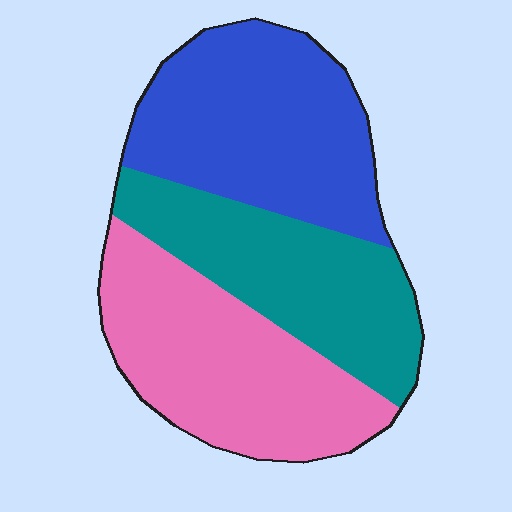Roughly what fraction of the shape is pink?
Pink covers roughly 35% of the shape.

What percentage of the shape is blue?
Blue takes up between a third and a half of the shape.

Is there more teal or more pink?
Pink.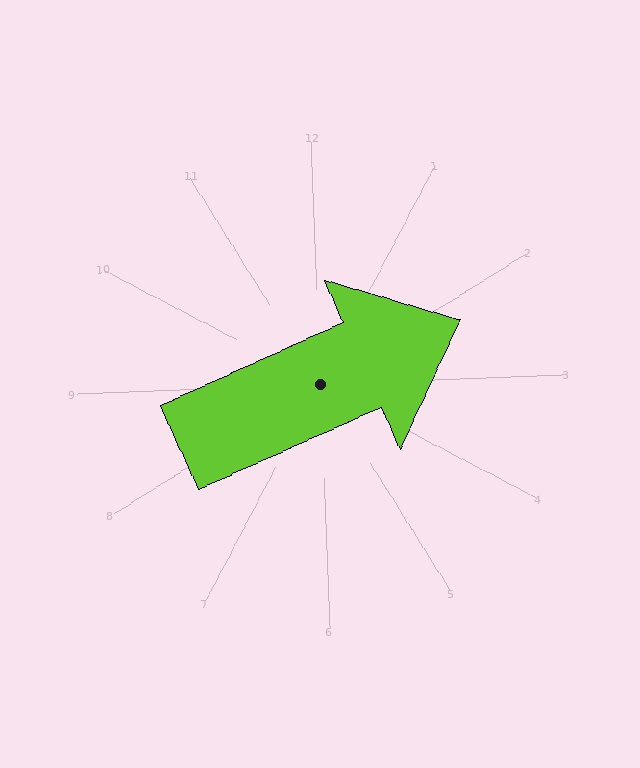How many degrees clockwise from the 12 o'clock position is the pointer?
Approximately 68 degrees.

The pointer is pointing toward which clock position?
Roughly 2 o'clock.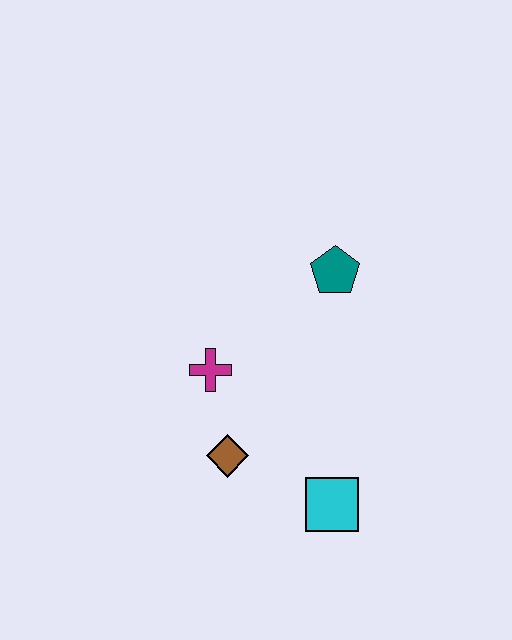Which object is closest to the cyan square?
The brown diamond is closest to the cyan square.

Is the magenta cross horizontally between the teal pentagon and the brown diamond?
No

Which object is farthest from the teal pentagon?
The cyan square is farthest from the teal pentagon.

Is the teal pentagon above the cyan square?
Yes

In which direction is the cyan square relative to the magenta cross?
The cyan square is below the magenta cross.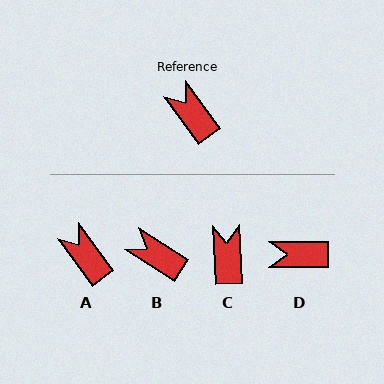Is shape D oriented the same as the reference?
No, it is off by about 54 degrees.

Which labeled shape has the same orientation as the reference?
A.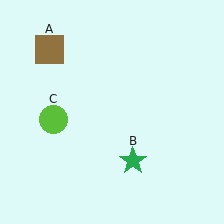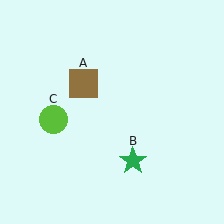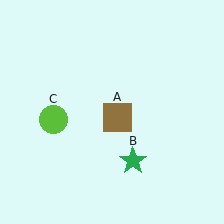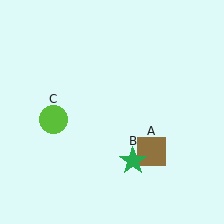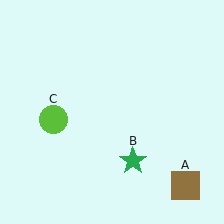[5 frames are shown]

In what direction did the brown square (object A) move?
The brown square (object A) moved down and to the right.